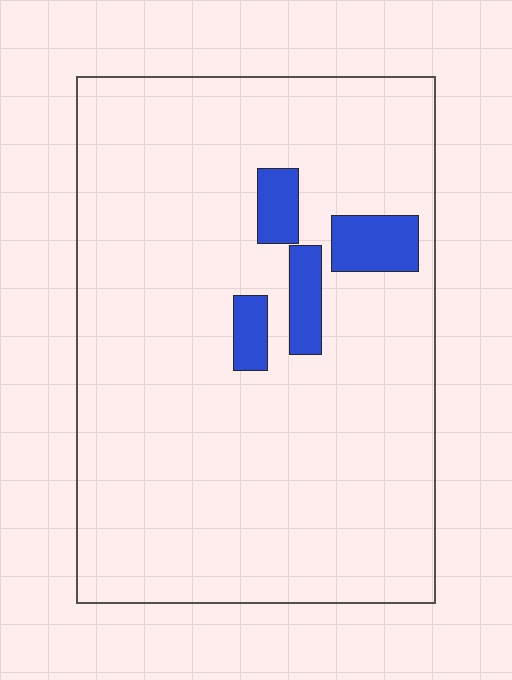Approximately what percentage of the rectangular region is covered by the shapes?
Approximately 10%.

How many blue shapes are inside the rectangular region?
4.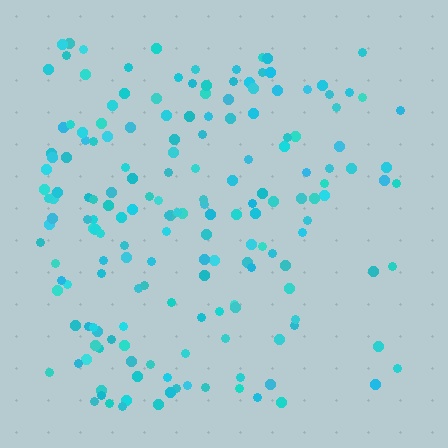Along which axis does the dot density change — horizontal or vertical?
Horizontal.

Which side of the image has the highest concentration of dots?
The left.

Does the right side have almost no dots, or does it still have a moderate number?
Still a moderate number, just noticeably fewer than the left.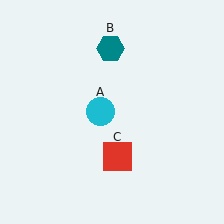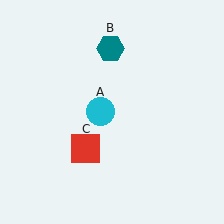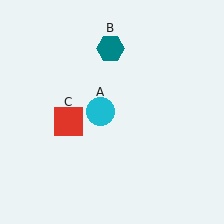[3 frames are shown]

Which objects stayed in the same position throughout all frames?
Cyan circle (object A) and teal hexagon (object B) remained stationary.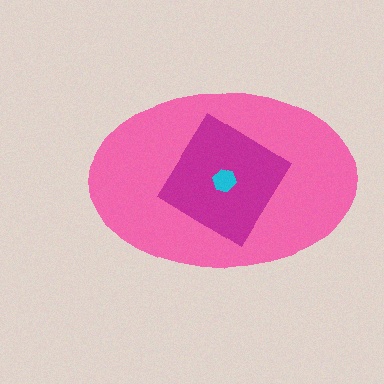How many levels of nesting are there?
3.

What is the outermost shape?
The pink ellipse.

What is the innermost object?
The cyan hexagon.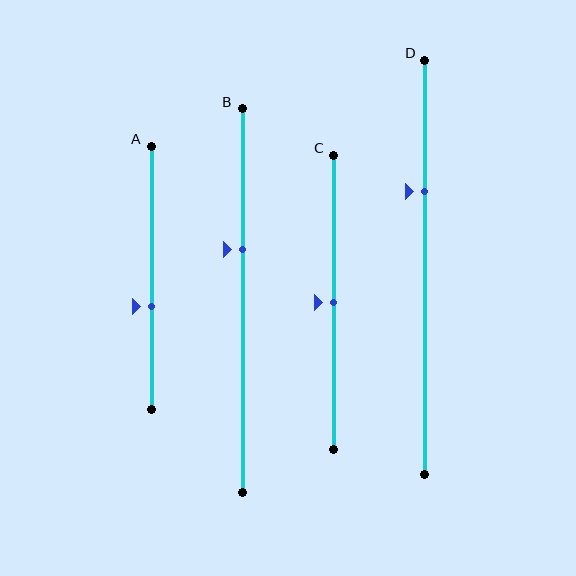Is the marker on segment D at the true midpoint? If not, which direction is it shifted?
No, the marker on segment D is shifted upward by about 18% of the segment length.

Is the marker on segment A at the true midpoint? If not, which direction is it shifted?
No, the marker on segment A is shifted downward by about 11% of the segment length.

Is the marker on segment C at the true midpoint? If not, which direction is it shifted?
Yes, the marker on segment C is at the true midpoint.